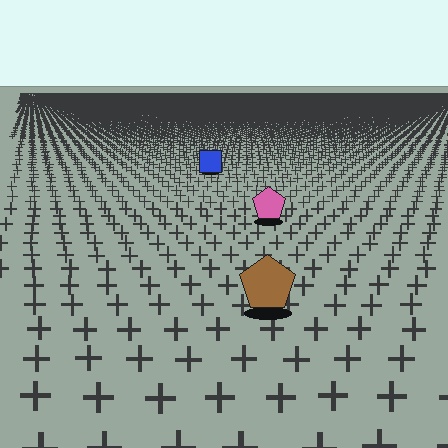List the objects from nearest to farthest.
From nearest to farthest: the brown pentagon, the pink pentagon, the blue square.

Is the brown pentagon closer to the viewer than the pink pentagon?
Yes. The brown pentagon is closer — you can tell from the texture gradient: the ground texture is coarser near it.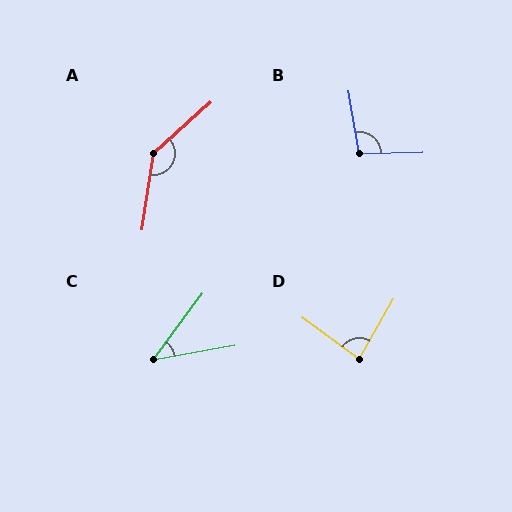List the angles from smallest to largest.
C (43°), D (83°), B (98°), A (140°).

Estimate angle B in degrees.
Approximately 98 degrees.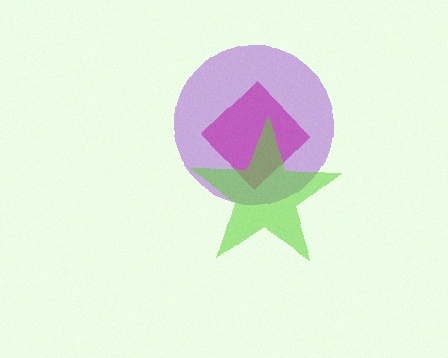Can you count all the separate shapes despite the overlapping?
Yes, there are 3 separate shapes.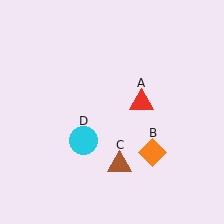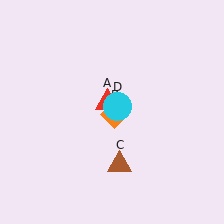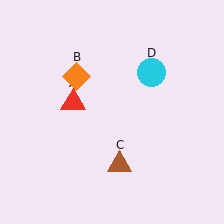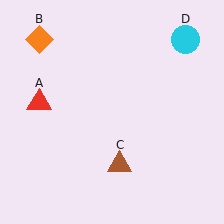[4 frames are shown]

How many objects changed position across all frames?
3 objects changed position: red triangle (object A), orange diamond (object B), cyan circle (object D).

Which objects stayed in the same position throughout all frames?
Brown triangle (object C) remained stationary.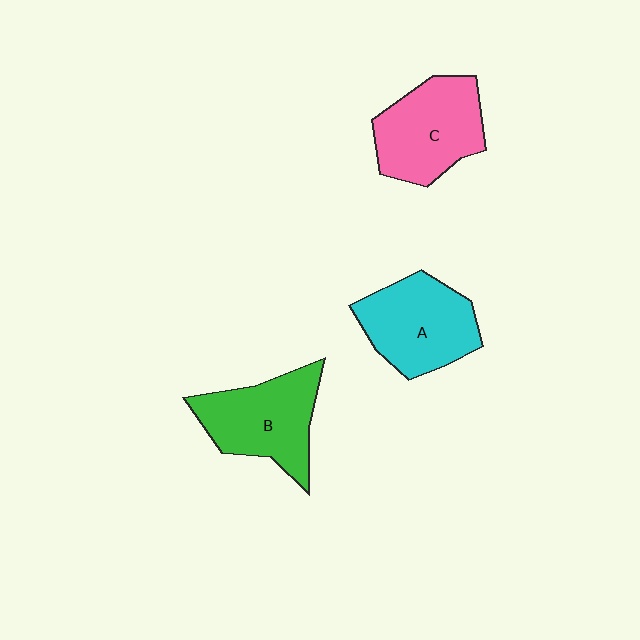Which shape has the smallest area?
Shape C (pink).